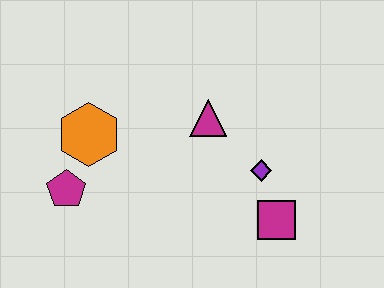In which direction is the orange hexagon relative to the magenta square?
The orange hexagon is to the left of the magenta square.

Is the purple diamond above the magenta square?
Yes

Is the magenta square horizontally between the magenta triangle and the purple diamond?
No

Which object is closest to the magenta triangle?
The purple diamond is closest to the magenta triangle.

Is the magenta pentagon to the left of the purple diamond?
Yes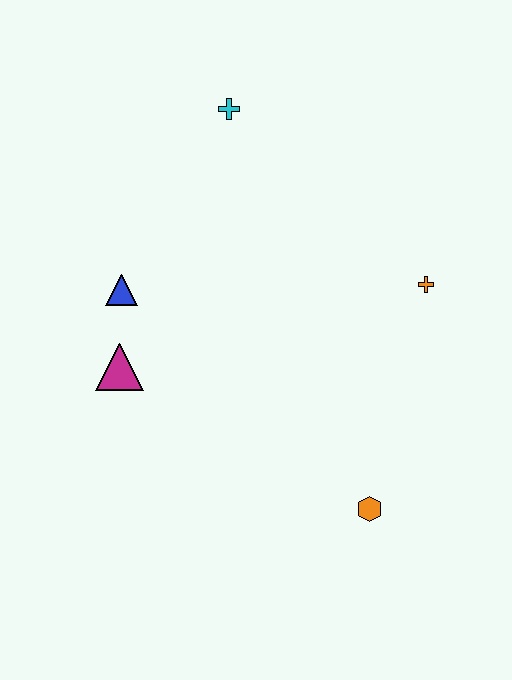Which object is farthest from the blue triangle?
The orange hexagon is farthest from the blue triangle.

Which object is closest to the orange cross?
The orange hexagon is closest to the orange cross.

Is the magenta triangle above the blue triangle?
No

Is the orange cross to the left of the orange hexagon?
No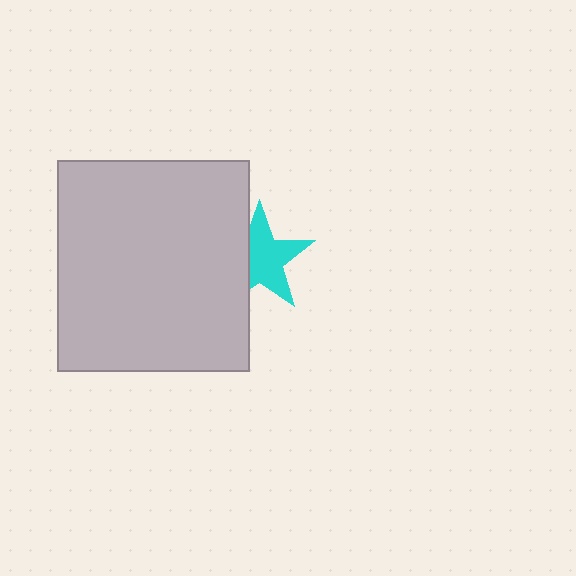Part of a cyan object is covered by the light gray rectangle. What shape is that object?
It is a star.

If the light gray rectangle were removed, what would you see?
You would see the complete cyan star.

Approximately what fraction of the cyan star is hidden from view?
Roughly 32% of the cyan star is hidden behind the light gray rectangle.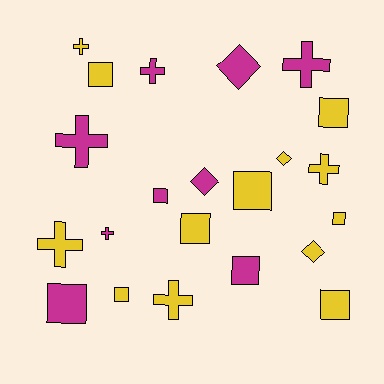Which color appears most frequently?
Yellow, with 13 objects.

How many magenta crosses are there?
There are 4 magenta crosses.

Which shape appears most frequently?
Square, with 10 objects.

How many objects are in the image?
There are 22 objects.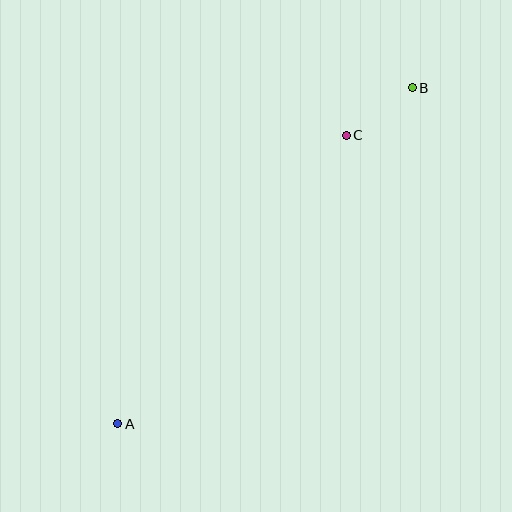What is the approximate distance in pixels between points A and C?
The distance between A and C is approximately 368 pixels.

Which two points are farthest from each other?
Points A and B are farthest from each other.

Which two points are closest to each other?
Points B and C are closest to each other.